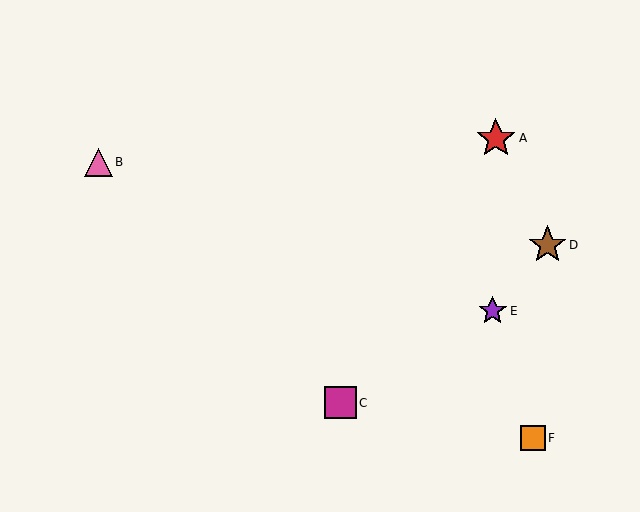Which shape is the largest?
The red star (labeled A) is the largest.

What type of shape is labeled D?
Shape D is a brown star.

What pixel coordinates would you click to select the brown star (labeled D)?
Click at (547, 245) to select the brown star D.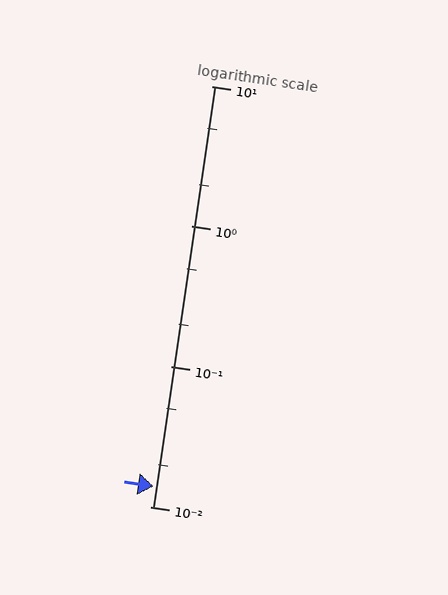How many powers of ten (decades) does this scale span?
The scale spans 3 decades, from 0.01 to 10.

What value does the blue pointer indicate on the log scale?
The pointer indicates approximately 0.014.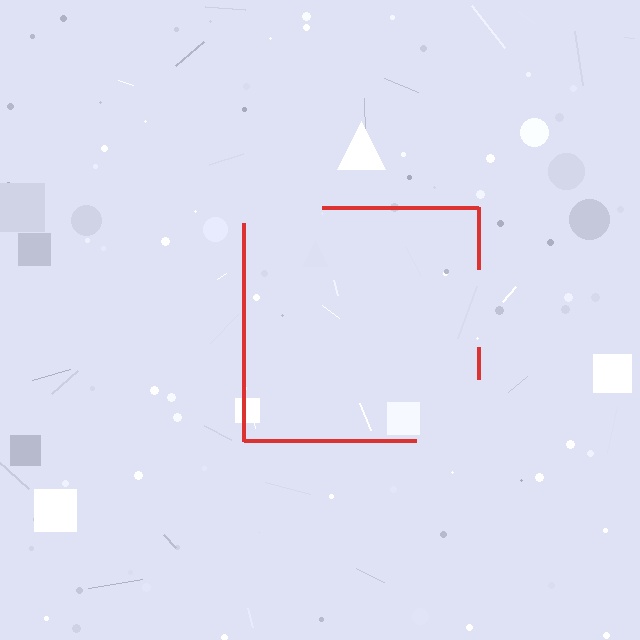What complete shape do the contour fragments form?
The contour fragments form a square.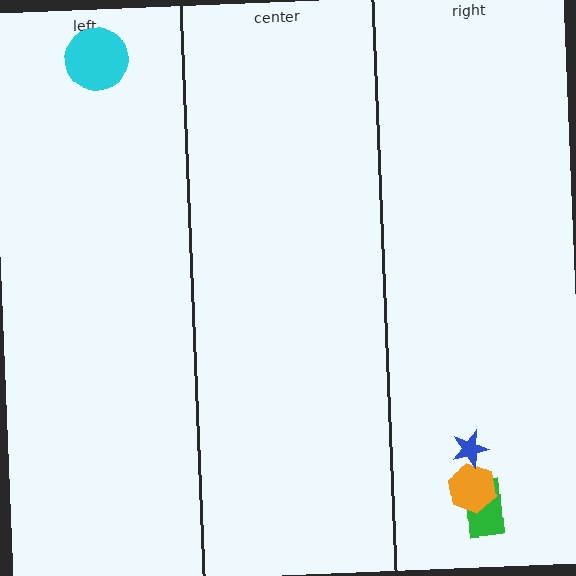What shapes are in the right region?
The green rectangle, the orange hexagon, the blue star.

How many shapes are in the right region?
3.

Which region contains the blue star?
The right region.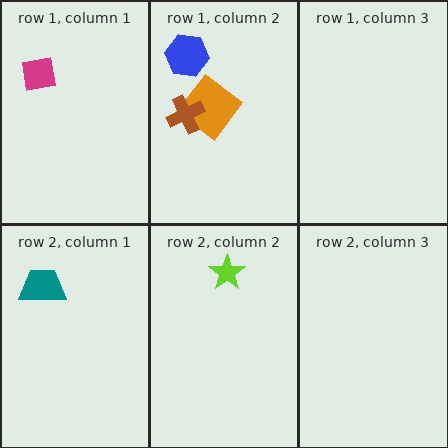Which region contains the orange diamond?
The row 1, column 2 region.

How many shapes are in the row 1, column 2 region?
3.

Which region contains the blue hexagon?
The row 1, column 2 region.